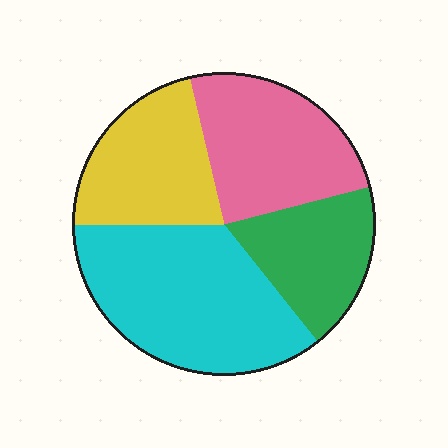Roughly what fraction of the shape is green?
Green covers roughly 20% of the shape.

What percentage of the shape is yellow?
Yellow covers 22% of the shape.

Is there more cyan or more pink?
Cyan.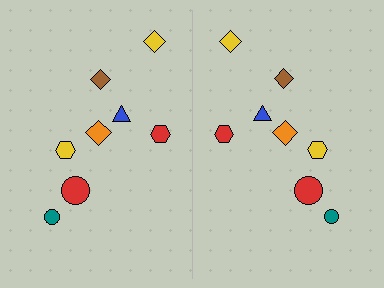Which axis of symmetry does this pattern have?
The pattern has a vertical axis of symmetry running through the center of the image.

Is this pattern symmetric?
Yes, this pattern has bilateral (reflection) symmetry.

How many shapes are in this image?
There are 16 shapes in this image.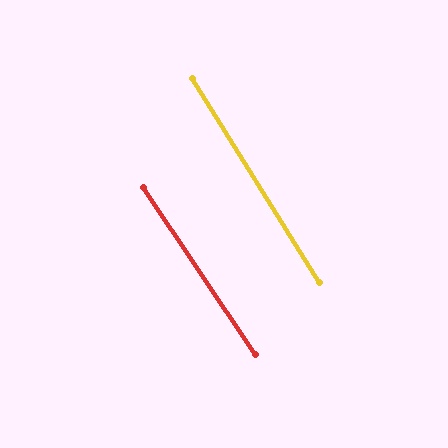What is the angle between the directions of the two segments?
Approximately 2 degrees.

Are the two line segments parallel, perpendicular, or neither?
Parallel — their directions differ by only 1.6°.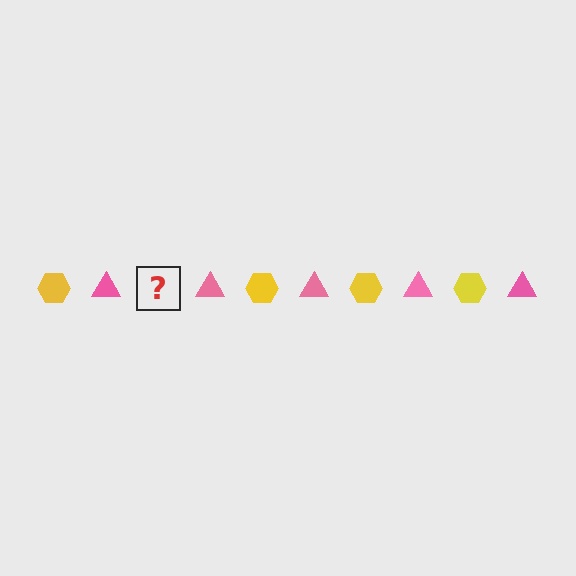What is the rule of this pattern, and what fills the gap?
The rule is that the pattern alternates between yellow hexagon and pink triangle. The gap should be filled with a yellow hexagon.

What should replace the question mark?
The question mark should be replaced with a yellow hexagon.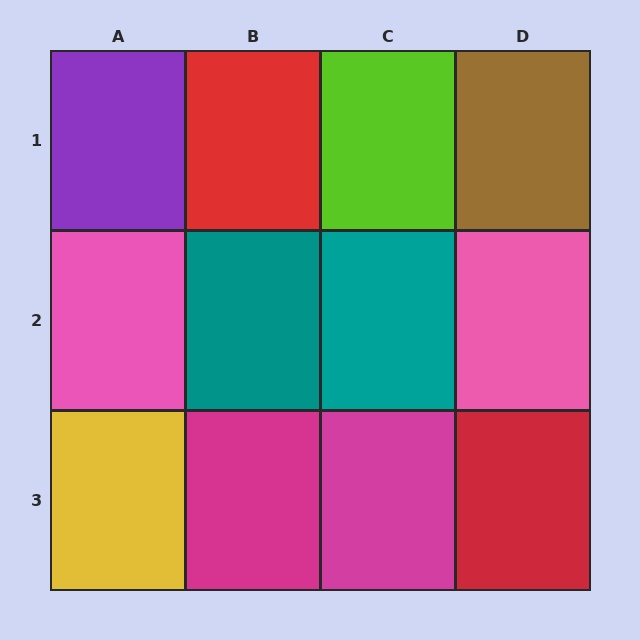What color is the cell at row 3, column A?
Yellow.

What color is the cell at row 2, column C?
Teal.